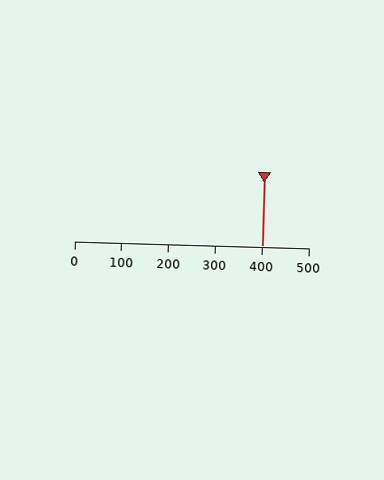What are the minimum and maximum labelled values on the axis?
The axis runs from 0 to 500.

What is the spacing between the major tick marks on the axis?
The major ticks are spaced 100 apart.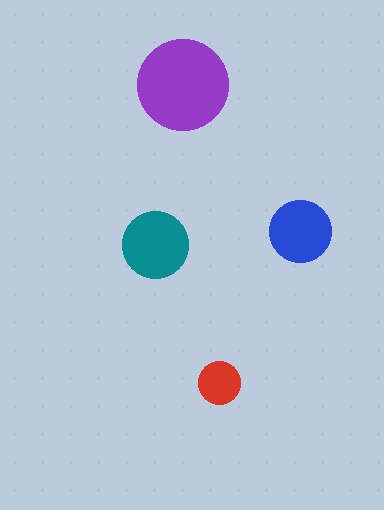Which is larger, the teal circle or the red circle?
The teal one.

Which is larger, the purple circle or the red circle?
The purple one.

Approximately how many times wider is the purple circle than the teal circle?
About 1.5 times wider.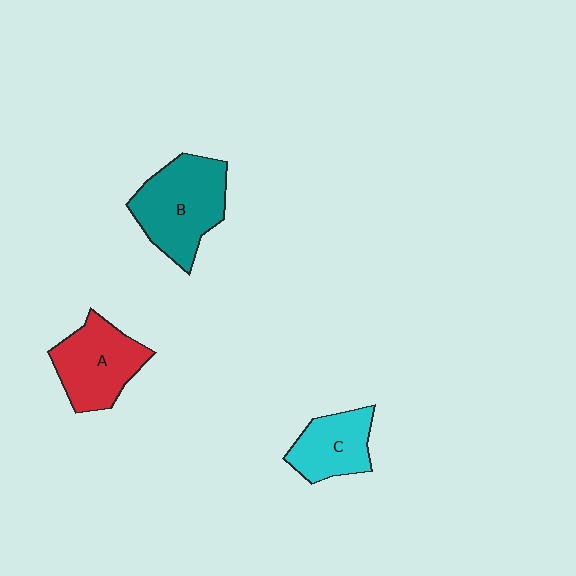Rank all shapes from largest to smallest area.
From largest to smallest: B (teal), A (red), C (cyan).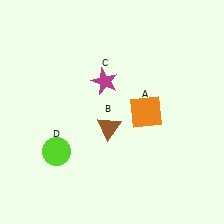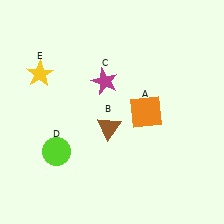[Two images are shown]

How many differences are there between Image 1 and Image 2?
There is 1 difference between the two images.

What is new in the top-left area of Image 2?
A yellow star (E) was added in the top-left area of Image 2.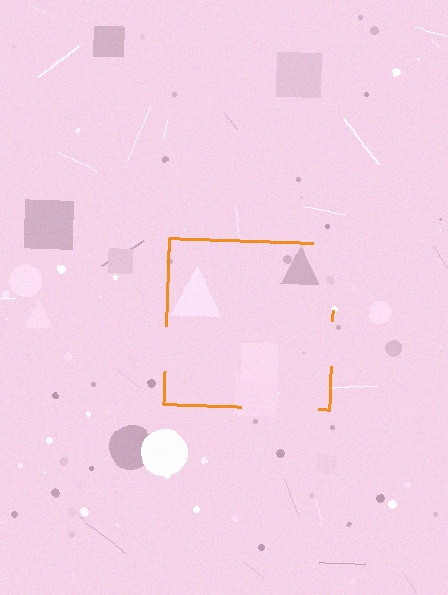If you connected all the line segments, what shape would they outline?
They would outline a square.